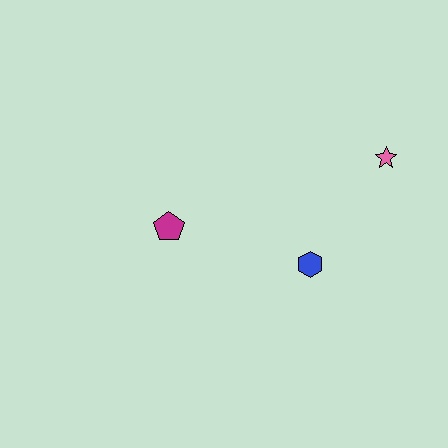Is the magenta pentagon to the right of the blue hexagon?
No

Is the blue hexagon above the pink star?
No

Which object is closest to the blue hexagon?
The pink star is closest to the blue hexagon.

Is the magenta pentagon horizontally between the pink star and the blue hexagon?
No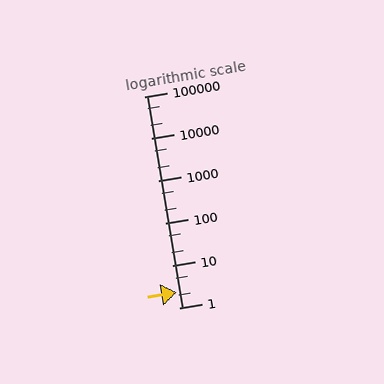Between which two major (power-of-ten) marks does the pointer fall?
The pointer is between 1 and 10.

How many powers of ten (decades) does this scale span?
The scale spans 5 decades, from 1 to 100000.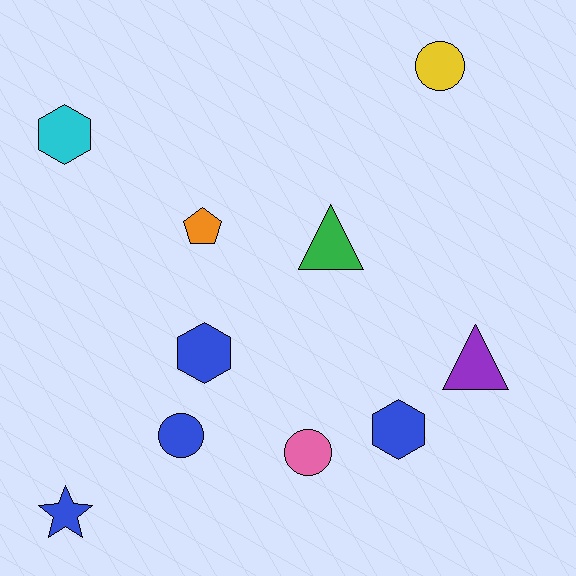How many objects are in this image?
There are 10 objects.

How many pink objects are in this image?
There is 1 pink object.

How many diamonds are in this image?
There are no diamonds.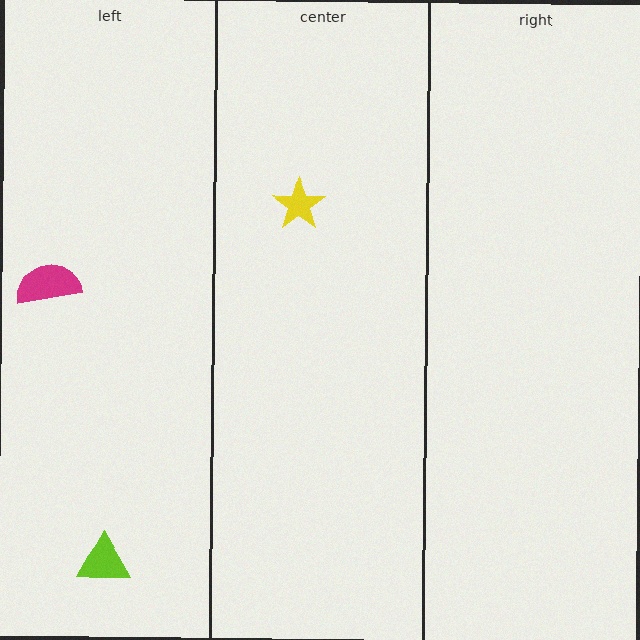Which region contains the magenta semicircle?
The left region.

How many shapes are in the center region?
1.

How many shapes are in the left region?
2.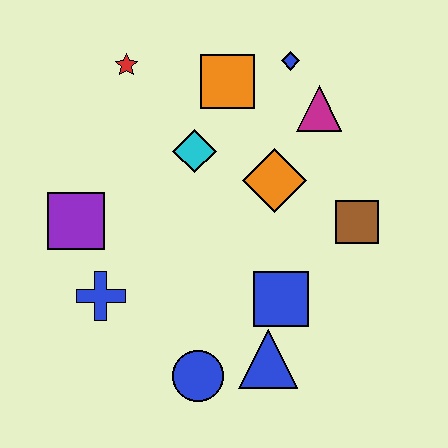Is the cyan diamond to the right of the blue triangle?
No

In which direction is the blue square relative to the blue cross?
The blue square is to the right of the blue cross.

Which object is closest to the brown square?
The orange diamond is closest to the brown square.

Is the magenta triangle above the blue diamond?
No